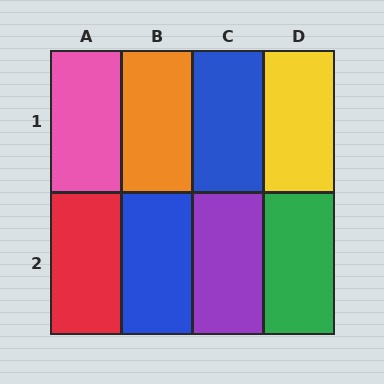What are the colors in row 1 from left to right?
Pink, orange, blue, yellow.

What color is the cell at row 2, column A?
Red.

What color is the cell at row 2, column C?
Purple.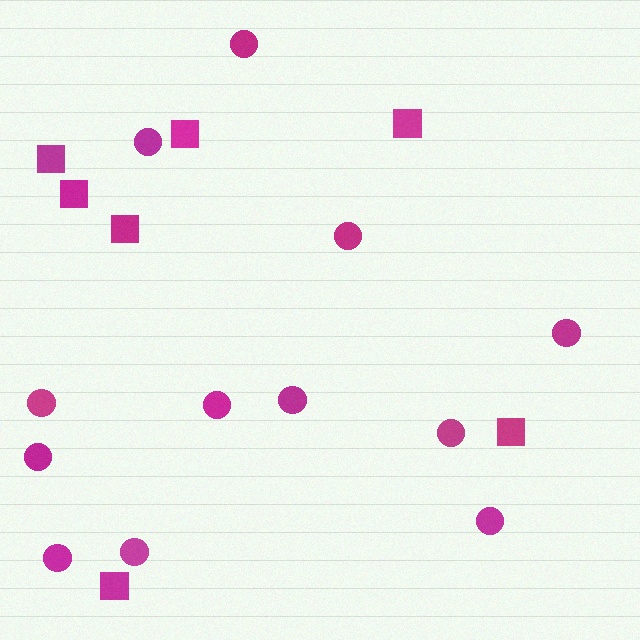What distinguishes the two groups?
There are 2 groups: one group of circles (12) and one group of squares (7).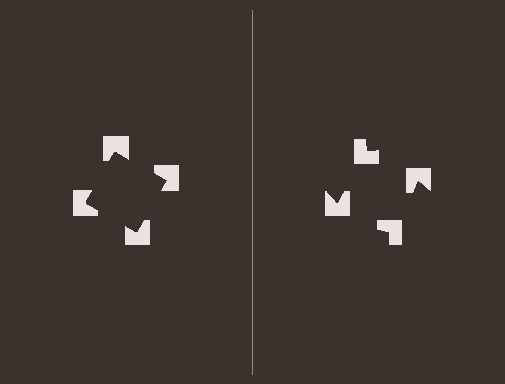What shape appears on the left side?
An illusory square.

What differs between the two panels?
The notched squares are positioned identically on both sides; only the wedge orientations differ. On the left they align to a square; on the right they are misaligned.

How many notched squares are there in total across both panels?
8 — 4 on each side.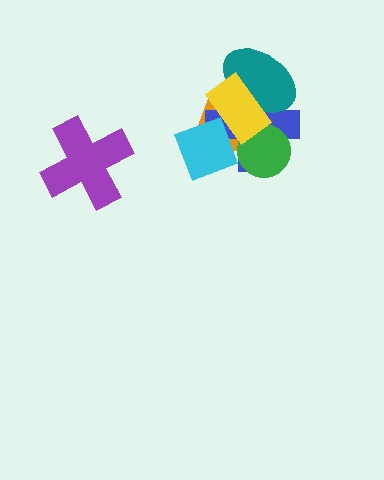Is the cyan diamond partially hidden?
Yes, it is partially covered by another shape.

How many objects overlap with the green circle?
3 objects overlap with the green circle.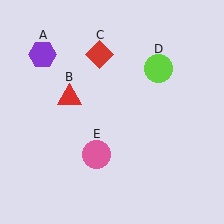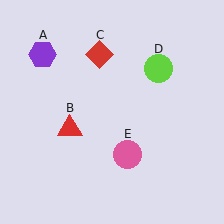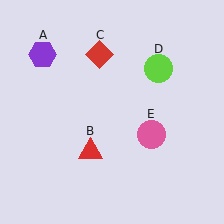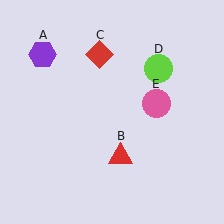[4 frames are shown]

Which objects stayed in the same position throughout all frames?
Purple hexagon (object A) and red diamond (object C) and lime circle (object D) remained stationary.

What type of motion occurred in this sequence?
The red triangle (object B), pink circle (object E) rotated counterclockwise around the center of the scene.